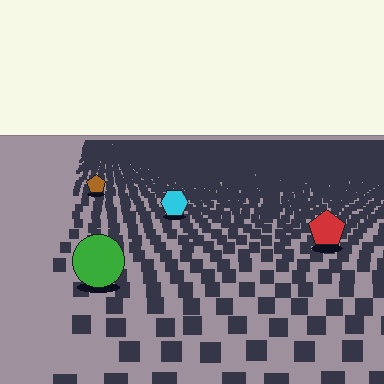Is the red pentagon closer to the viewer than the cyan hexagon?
Yes. The red pentagon is closer — you can tell from the texture gradient: the ground texture is coarser near it.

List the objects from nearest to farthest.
From nearest to farthest: the green circle, the red pentagon, the cyan hexagon, the brown pentagon.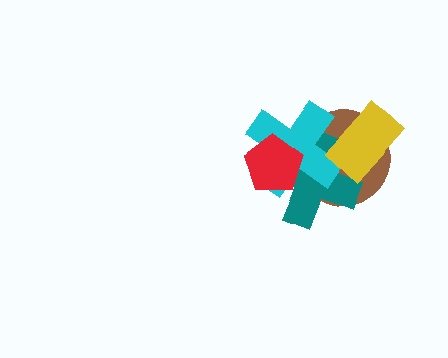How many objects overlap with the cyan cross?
4 objects overlap with the cyan cross.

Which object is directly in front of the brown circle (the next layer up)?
The teal cross is directly in front of the brown circle.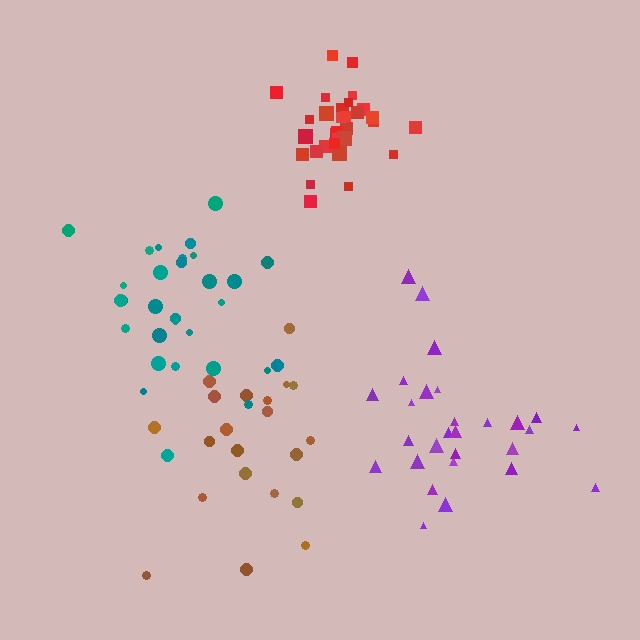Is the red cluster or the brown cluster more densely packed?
Red.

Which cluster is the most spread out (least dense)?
Brown.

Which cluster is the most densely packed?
Red.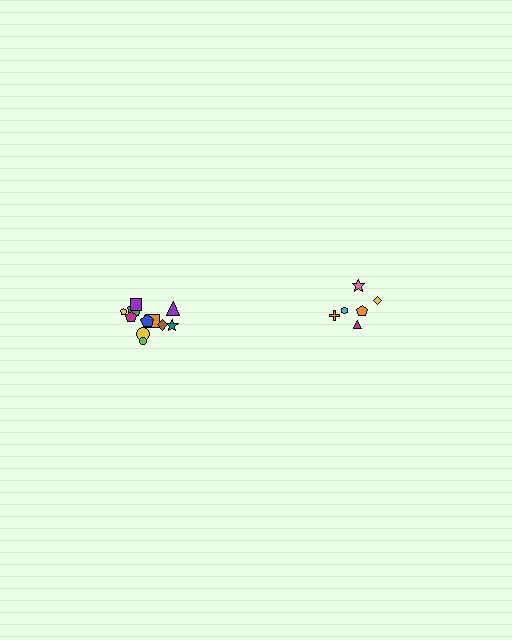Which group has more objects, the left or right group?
The left group.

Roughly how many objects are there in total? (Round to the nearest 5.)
Roughly 20 objects in total.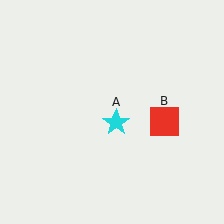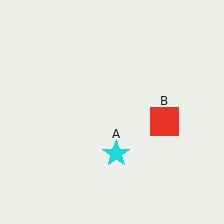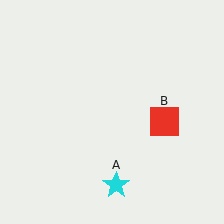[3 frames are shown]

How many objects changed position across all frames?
1 object changed position: cyan star (object A).